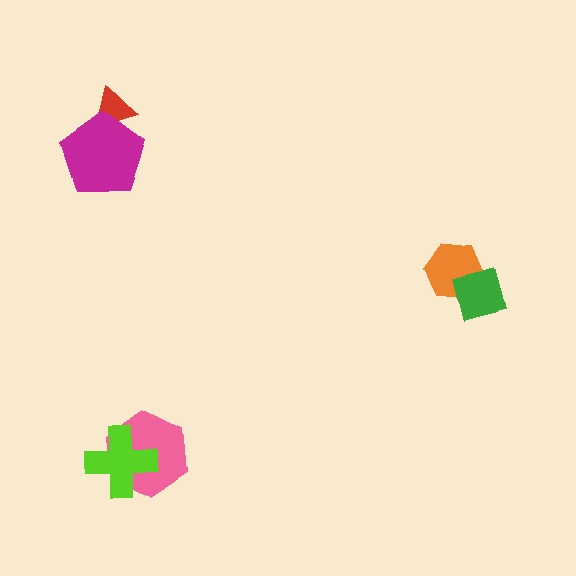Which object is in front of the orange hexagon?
The green square is in front of the orange hexagon.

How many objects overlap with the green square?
1 object overlaps with the green square.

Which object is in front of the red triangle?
The magenta pentagon is in front of the red triangle.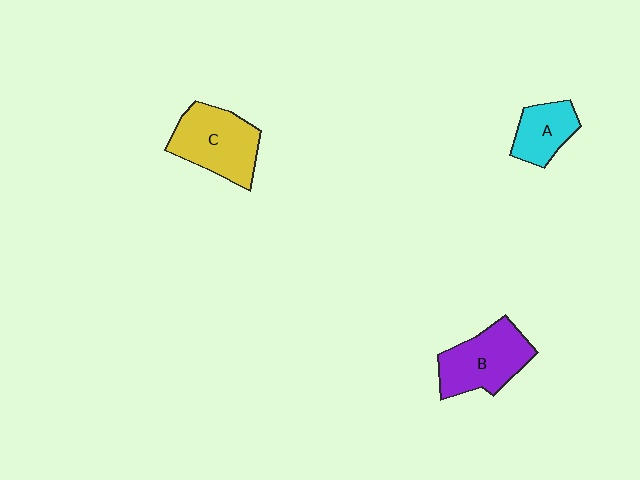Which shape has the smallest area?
Shape A (cyan).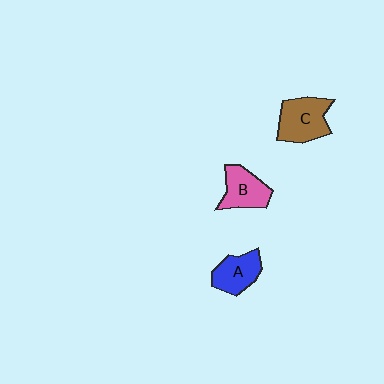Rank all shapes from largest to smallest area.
From largest to smallest: C (brown), B (pink), A (blue).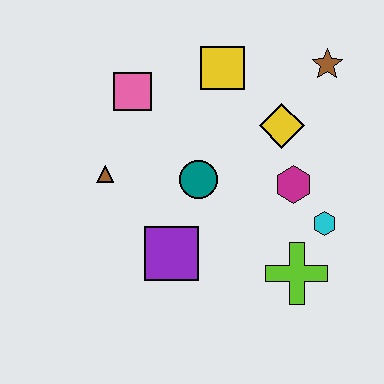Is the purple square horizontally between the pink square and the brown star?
Yes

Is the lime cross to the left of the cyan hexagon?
Yes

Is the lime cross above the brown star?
No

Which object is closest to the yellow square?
The yellow diamond is closest to the yellow square.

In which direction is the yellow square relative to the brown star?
The yellow square is to the left of the brown star.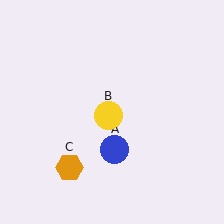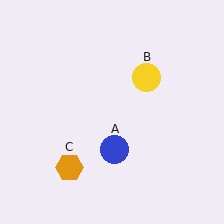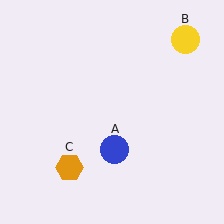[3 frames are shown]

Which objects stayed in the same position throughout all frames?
Blue circle (object A) and orange hexagon (object C) remained stationary.